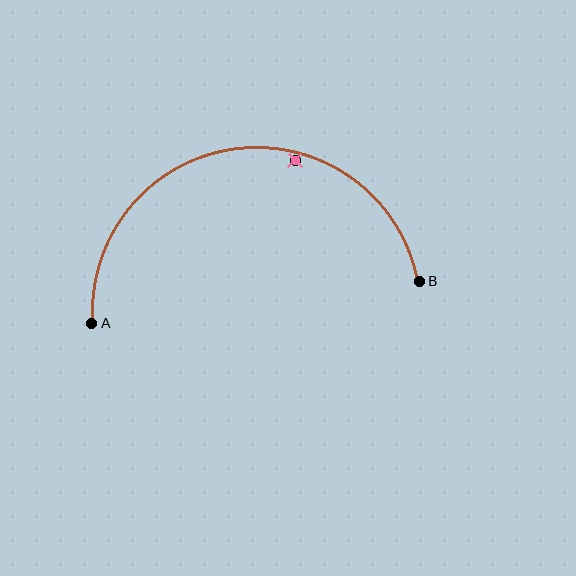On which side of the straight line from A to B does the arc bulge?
The arc bulges above the straight line connecting A and B.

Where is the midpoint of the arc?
The arc midpoint is the point on the curve farthest from the straight line joining A and B. It sits above that line.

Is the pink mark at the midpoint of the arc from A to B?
No — the pink mark does not lie on the arc at all. It sits slightly inside the curve.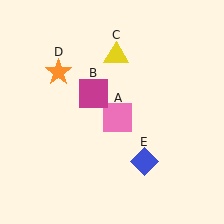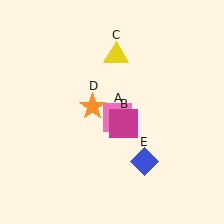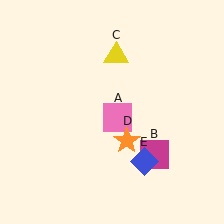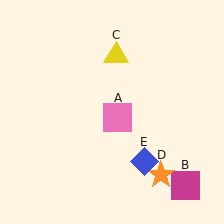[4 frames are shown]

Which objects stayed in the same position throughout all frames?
Pink square (object A) and yellow triangle (object C) and blue diamond (object E) remained stationary.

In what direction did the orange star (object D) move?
The orange star (object D) moved down and to the right.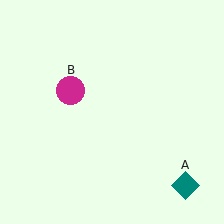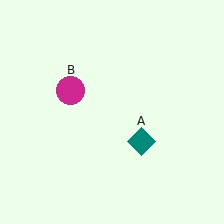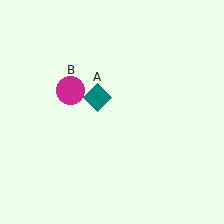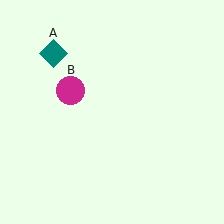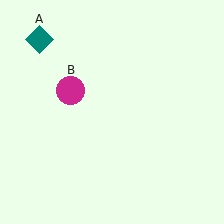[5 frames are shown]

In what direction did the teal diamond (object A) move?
The teal diamond (object A) moved up and to the left.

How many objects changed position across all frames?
1 object changed position: teal diamond (object A).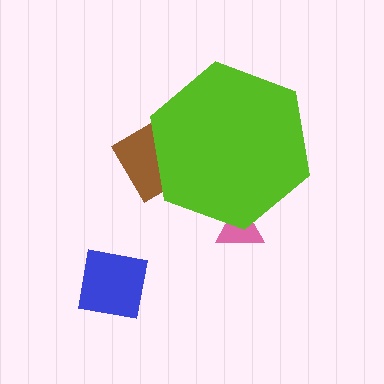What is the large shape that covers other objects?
A lime hexagon.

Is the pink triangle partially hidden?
Yes, the pink triangle is partially hidden behind the lime hexagon.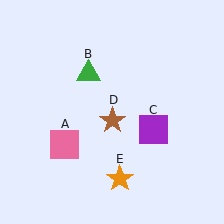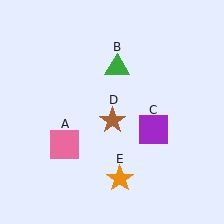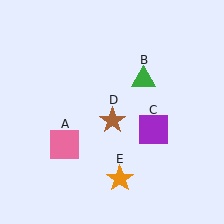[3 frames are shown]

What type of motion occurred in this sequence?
The green triangle (object B) rotated clockwise around the center of the scene.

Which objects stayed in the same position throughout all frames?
Pink square (object A) and purple square (object C) and brown star (object D) and orange star (object E) remained stationary.